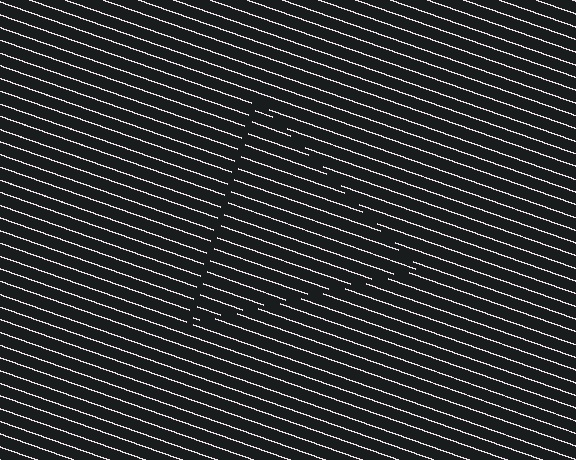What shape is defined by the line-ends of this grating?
An illusory triangle. The interior of the shape contains the same grating, shifted by half a period — the contour is defined by the phase discontinuity where line-ends from the inner and outer gratings abut.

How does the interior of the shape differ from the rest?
The interior of the shape contains the same grating, shifted by half a period — the contour is defined by the phase discontinuity where line-ends from the inner and outer gratings abut.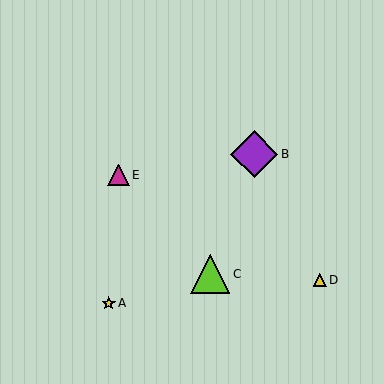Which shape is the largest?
The purple diamond (labeled B) is the largest.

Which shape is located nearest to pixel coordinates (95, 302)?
The yellow star (labeled A) at (109, 303) is nearest to that location.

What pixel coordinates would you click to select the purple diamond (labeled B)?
Click at (254, 154) to select the purple diamond B.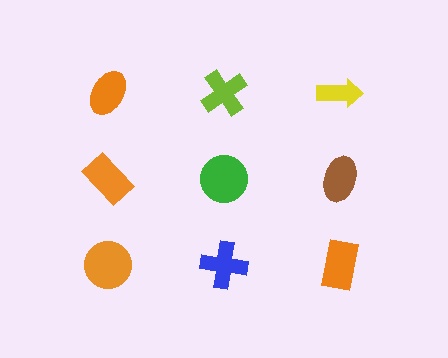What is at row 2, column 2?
A green circle.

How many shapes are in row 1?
3 shapes.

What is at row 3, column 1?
An orange circle.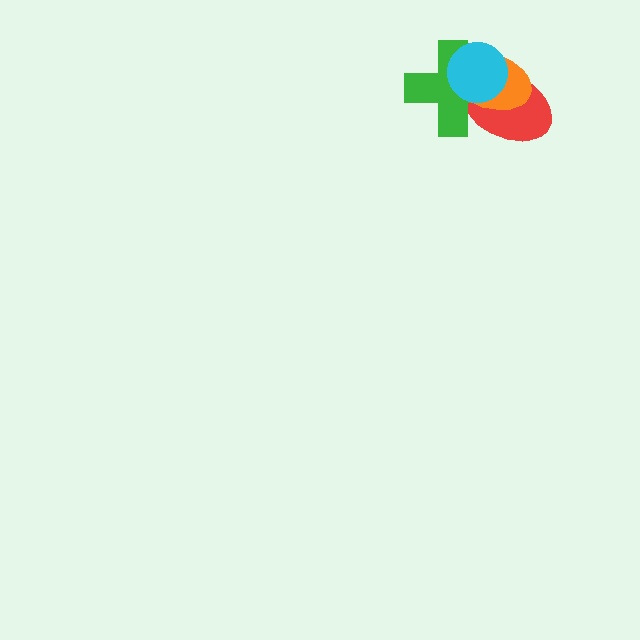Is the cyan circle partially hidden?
No, no other shape covers it.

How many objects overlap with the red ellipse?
3 objects overlap with the red ellipse.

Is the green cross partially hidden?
Yes, it is partially covered by another shape.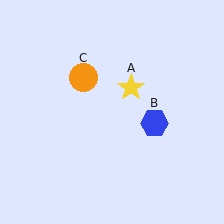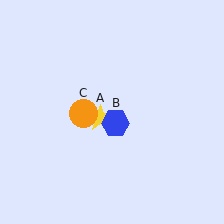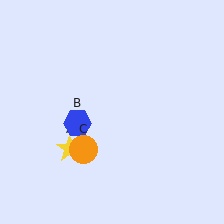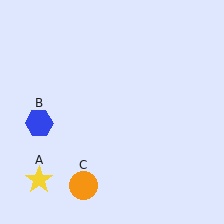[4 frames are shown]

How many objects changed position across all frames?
3 objects changed position: yellow star (object A), blue hexagon (object B), orange circle (object C).